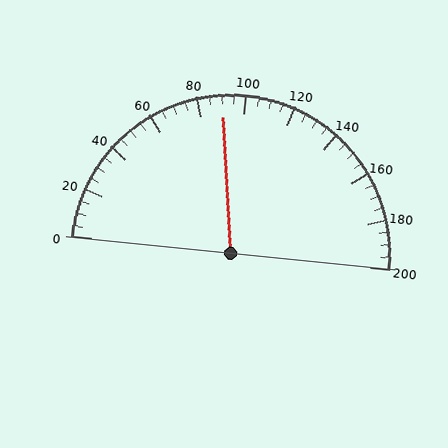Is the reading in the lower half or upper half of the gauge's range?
The reading is in the lower half of the range (0 to 200).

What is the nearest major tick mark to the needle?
The nearest major tick mark is 80.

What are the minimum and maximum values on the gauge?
The gauge ranges from 0 to 200.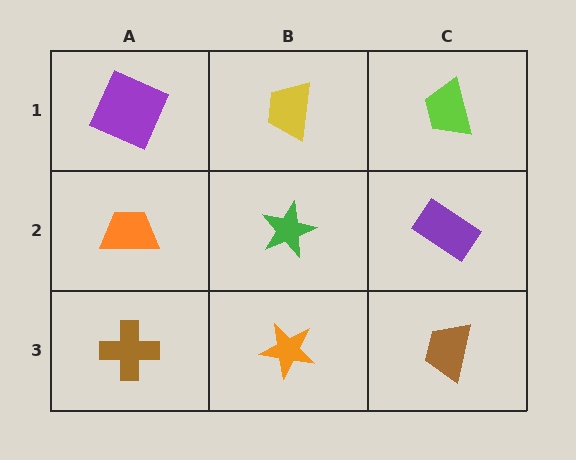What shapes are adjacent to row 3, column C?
A purple rectangle (row 2, column C), an orange star (row 3, column B).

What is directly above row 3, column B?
A green star.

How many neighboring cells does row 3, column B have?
3.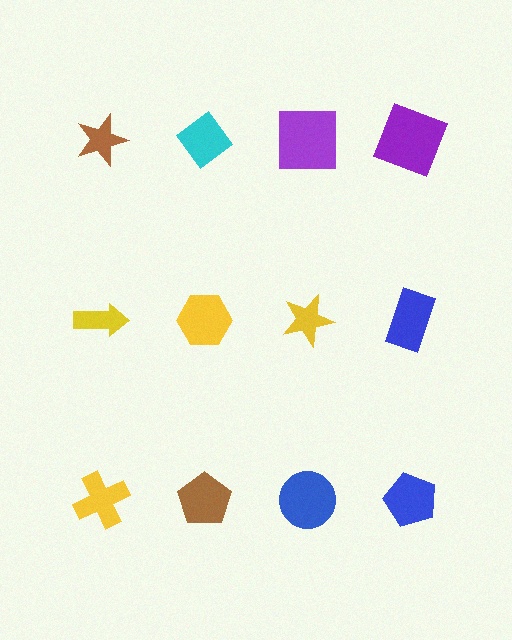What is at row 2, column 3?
A yellow star.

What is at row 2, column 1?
A yellow arrow.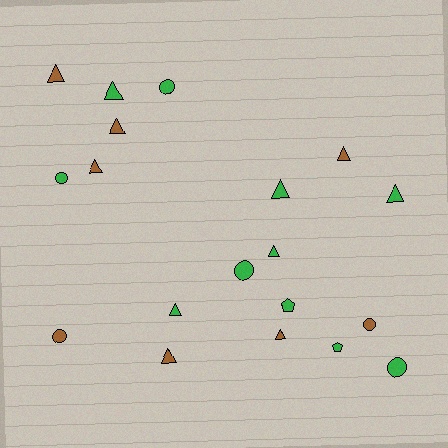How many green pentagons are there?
There are 2 green pentagons.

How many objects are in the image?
There are 19 objects.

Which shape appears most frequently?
Triangle, with 11 objects.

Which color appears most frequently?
Green, with 11 objects.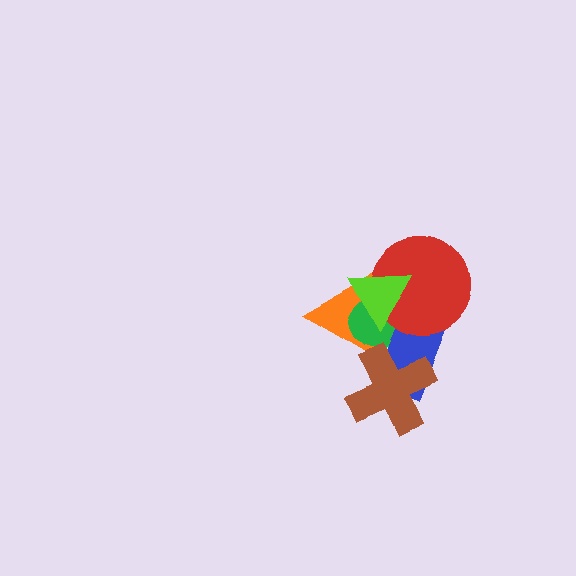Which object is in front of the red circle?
The lime triangle is in front of the red circle.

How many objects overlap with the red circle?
4 objects overlap with the red circle.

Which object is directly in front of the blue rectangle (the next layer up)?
The brown cross is directly in front of the blue rectangle.